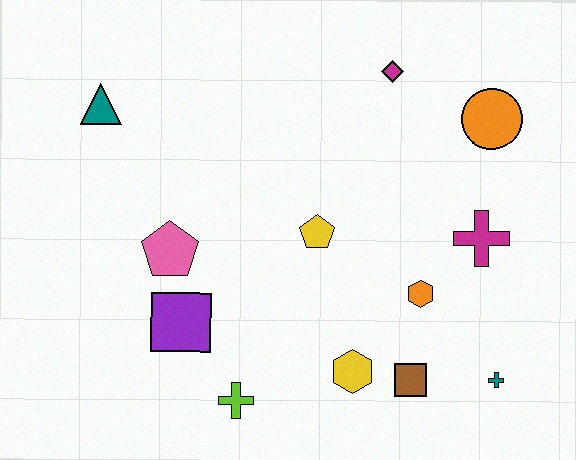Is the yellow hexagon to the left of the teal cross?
Yes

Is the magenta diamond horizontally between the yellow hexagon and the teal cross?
Yes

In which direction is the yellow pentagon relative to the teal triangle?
The yellow pentagon is to the right of the teal triangle.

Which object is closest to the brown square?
The yellow hexagon is closest to the brown square.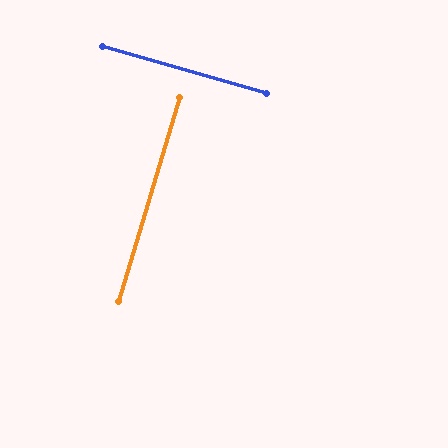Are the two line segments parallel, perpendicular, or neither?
Perpendicular — they meet at approximately 89°.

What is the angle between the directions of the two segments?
Approximately 89 degrees.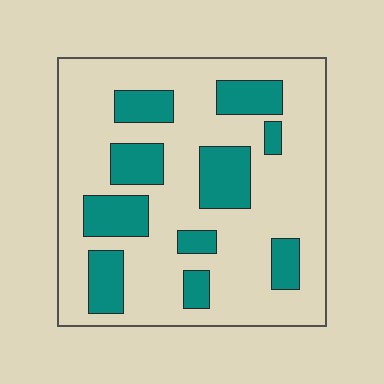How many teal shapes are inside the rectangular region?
10.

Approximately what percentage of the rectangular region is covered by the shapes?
Approximately 25%.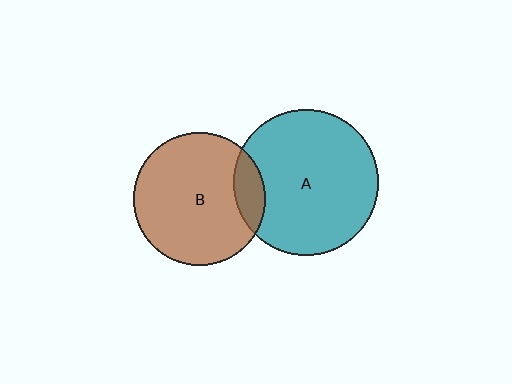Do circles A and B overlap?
Yes.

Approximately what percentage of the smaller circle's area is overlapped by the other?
Approximately 15%.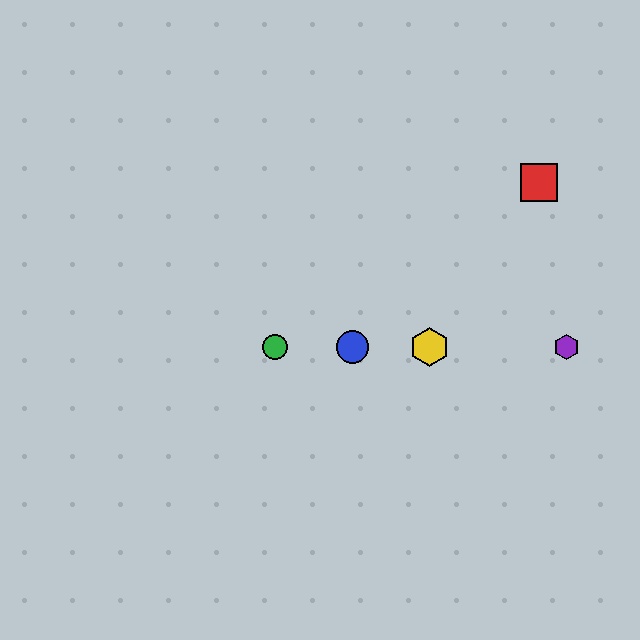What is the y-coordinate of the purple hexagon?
The purple hexagon is at y≈347.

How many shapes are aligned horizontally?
4 shapes (the blue circle, the green circle, the yellow hexagon, the purple hexagon) are aligned horizontally.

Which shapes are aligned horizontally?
The blue circle, the green circle, the yellow hexagon, the purple hexagon are aligned horizontally.